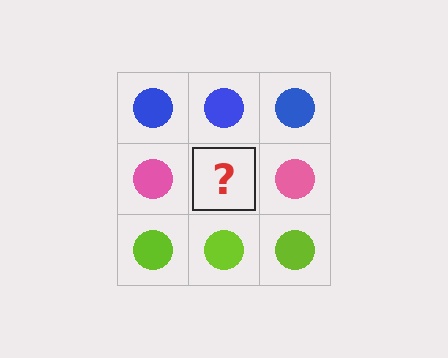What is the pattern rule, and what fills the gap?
The rule is that each row has a consistent color. The gap should be filled with a pink circle.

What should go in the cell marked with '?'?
The missing cell should contain a pink circle.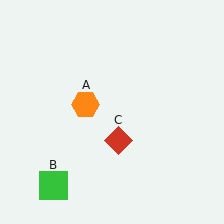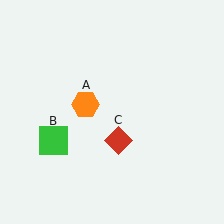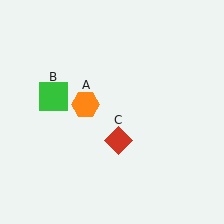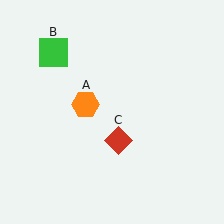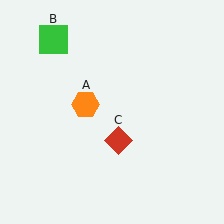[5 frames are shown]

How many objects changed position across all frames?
1 object changed position: green square (object B).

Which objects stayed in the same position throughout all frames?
Orange hexagon (object A) and red diamond (object C) remained stationary.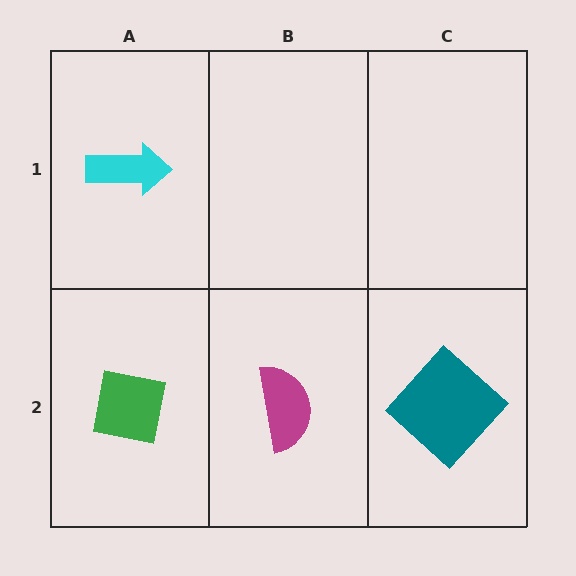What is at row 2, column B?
A magenta semicircle.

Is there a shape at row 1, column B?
No, that cell is empty.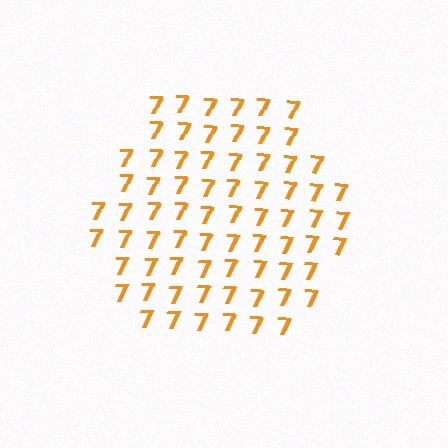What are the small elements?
The small elements are digit 7's.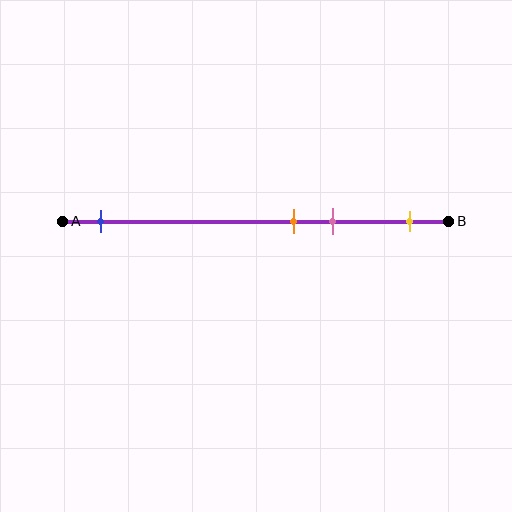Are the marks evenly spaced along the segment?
No, the marks are not evenly spaced.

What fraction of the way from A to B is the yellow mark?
The yellow mark is approximately 90% (0.9) of the way from A to B.